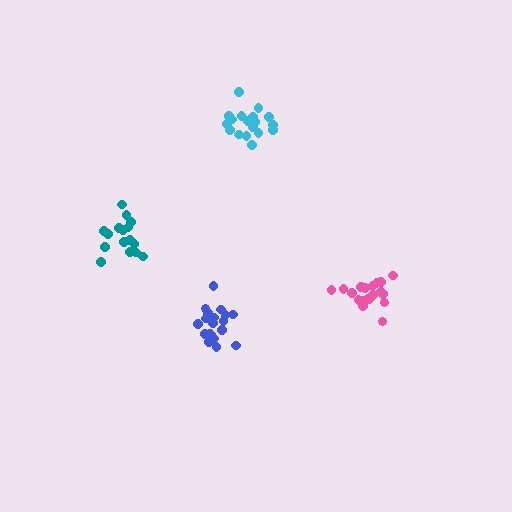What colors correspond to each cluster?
The clusters are colored: cyan, pink, teal, blue.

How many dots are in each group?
Group 1: 19 dots, Group 2: 21 dots, Group 3: 16 dots, Group 4: 19 dots (75 total).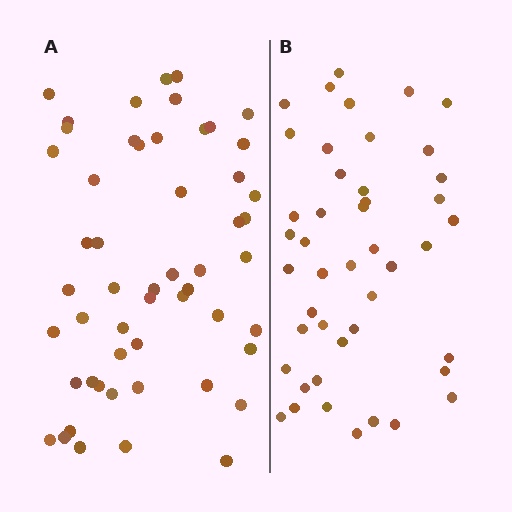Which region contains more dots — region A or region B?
Region A (the left region) has more dots.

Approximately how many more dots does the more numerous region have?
Region A has roughly 8 or so more dots than region B.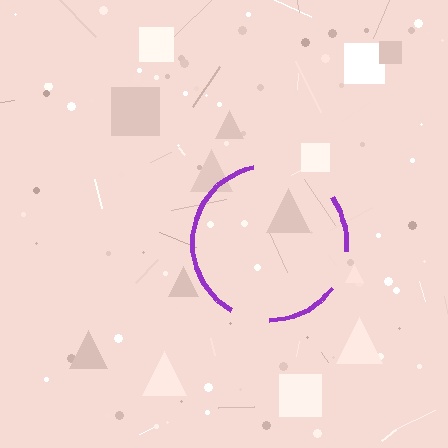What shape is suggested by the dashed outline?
The dashed outline suggests a circle.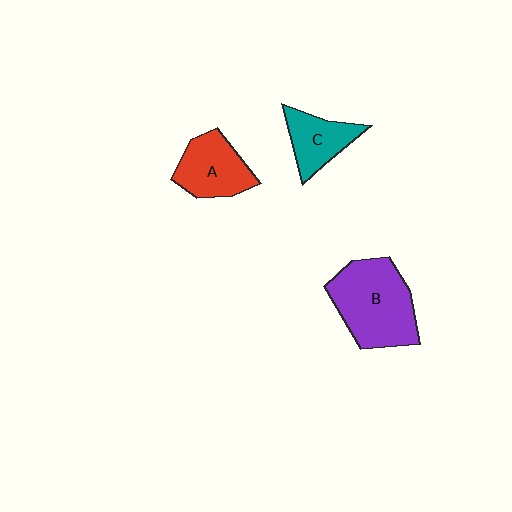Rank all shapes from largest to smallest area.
From largest to smallest: B (purple), A (red), C (teal).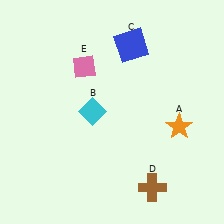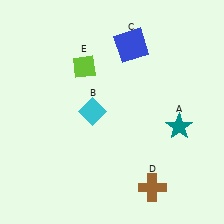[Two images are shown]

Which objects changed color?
A changed from orange to teal. E changed from pink to lime.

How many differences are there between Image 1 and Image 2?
There are 2 differences between the two images.